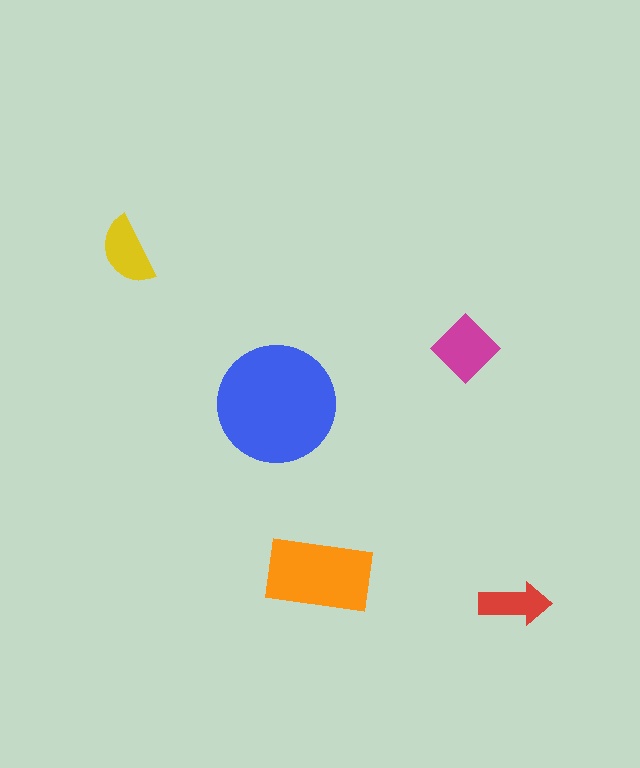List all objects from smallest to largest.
The red arrow, the yellow semicircle, the magenta diamond, the orange rectangle, the blue circle.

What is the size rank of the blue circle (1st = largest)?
1st.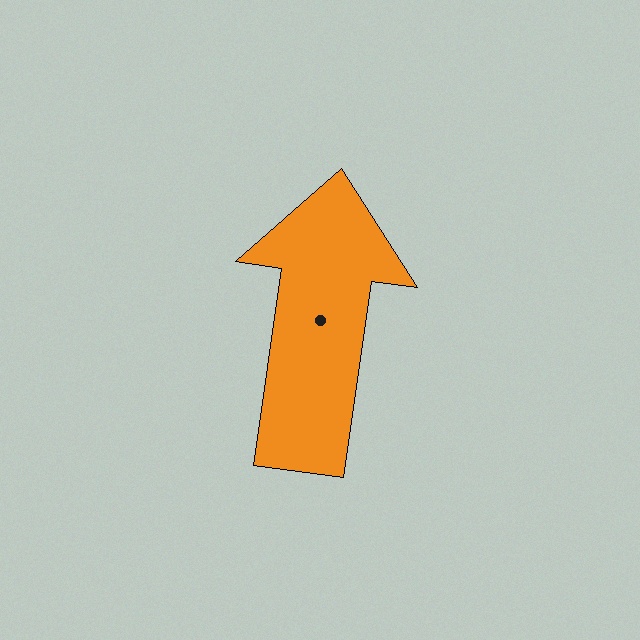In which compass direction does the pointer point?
North.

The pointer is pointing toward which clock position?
Roughly 12 o'clock.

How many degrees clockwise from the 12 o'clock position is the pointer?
Approximately 8 degrees.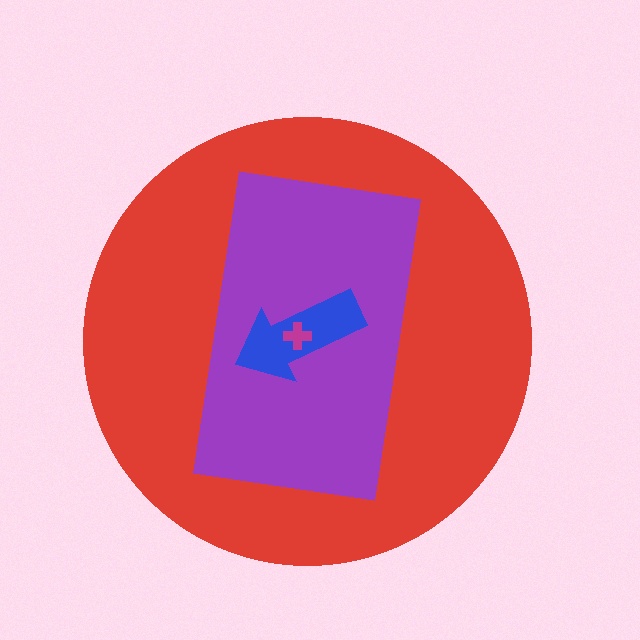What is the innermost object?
The magenta cross.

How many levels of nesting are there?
4.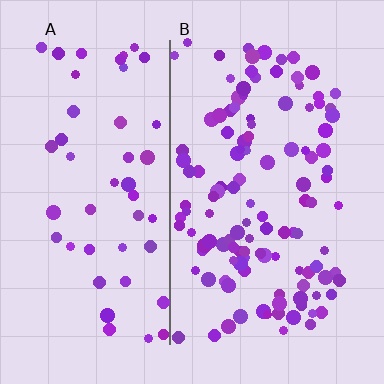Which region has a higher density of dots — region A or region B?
B (the right).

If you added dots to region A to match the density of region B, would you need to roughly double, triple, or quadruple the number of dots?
Approximately double.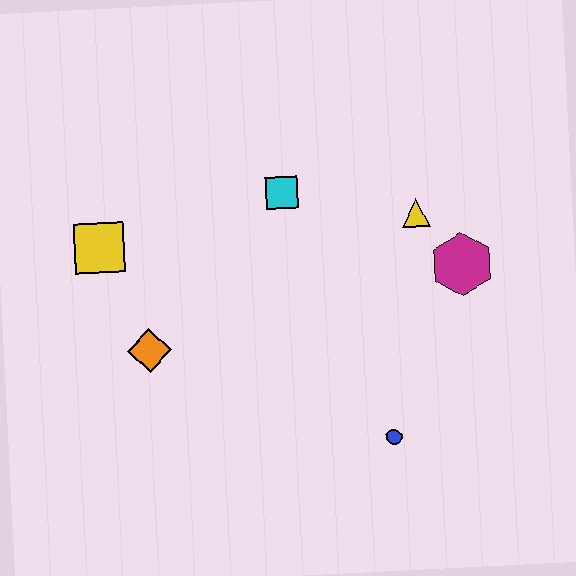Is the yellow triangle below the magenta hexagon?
No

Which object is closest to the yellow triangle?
The magenta hexagon is closest to the yellow triangle.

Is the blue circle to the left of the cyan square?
No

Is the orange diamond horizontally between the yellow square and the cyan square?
Yes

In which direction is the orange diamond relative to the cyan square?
The orange diamond is below the cyan square.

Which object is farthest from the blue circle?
The yellow square is farthest from the blue circle.